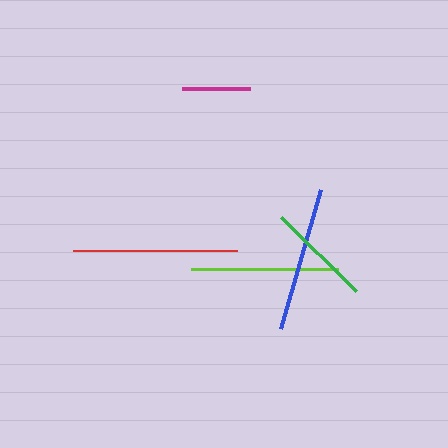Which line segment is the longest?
The red line is the longest at approximately 164 pixels.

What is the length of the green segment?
The green segment is approximately 105 pixels long.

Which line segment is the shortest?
The magenta line is the shortest at approximately 68 pixels.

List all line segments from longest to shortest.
From longest to shortest: red, lime, blue, green, magenta.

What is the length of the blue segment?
The blue segment is approximately 145 pixels long.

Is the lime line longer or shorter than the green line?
The lime line is longer than the green line.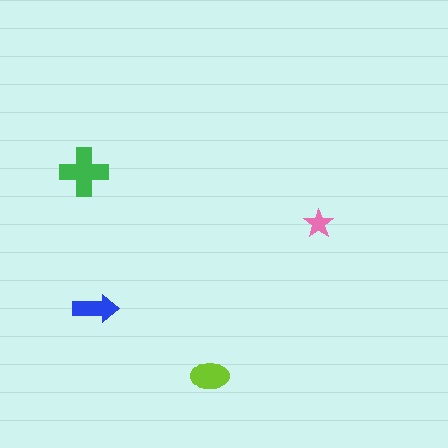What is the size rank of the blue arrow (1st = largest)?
3rd.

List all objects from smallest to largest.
The pink star, the blue arrow, the lime ellipse, the green cross.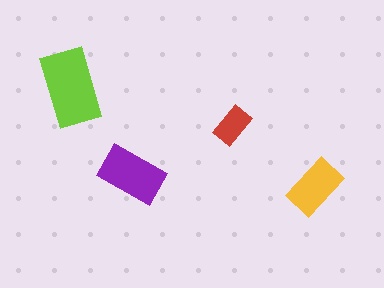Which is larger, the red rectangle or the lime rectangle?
The lime one.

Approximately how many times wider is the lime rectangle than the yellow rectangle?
About 1.5 times wider.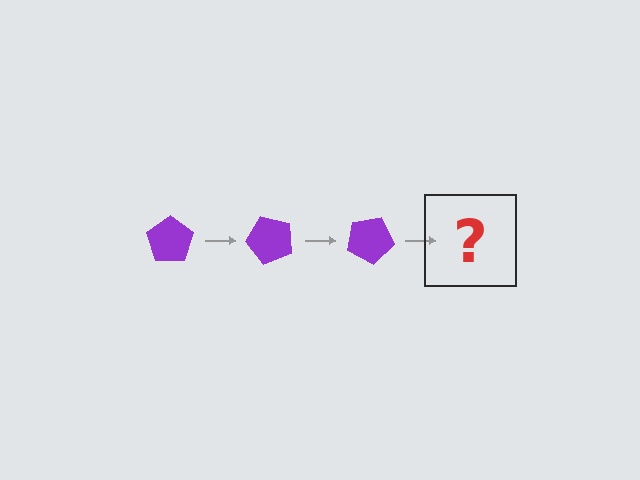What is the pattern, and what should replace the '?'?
The pattern is that the pentagon rotates 50 degrees each step. The '?' should be a purple pentagon rotated 150 degrees.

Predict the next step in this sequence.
The next step is a purple pentagon rotated 150 degrees.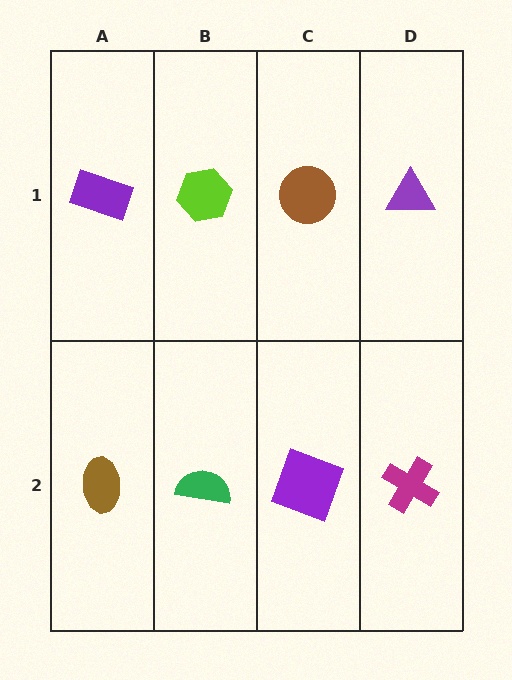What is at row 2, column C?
A purple square.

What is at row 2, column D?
A magenta cross.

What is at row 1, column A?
A purple rectangle.